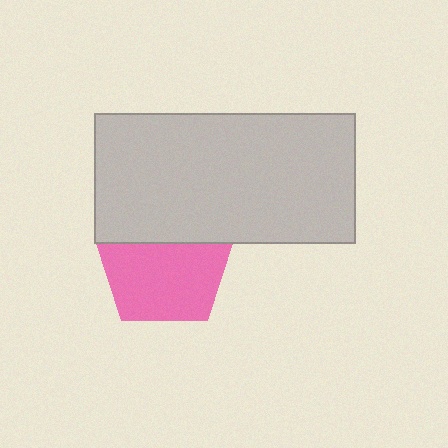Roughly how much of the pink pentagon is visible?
Most of it is visible (roughly 66%).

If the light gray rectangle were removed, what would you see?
You would see the complete pink pentagon.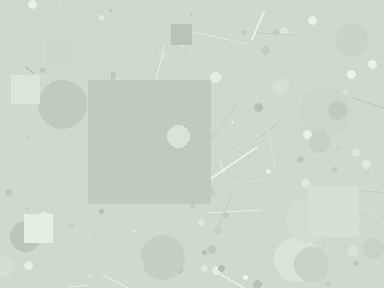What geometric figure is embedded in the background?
A square is embedded in the background.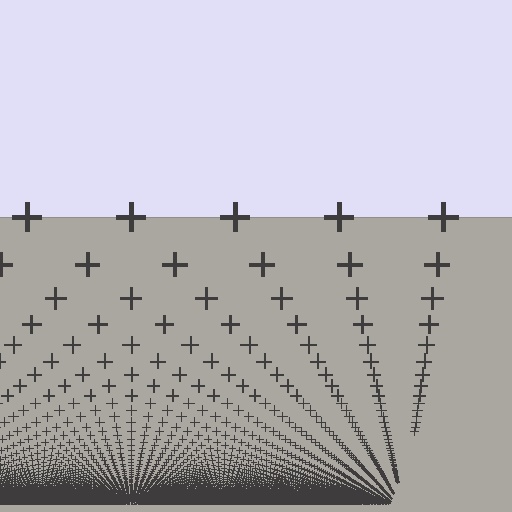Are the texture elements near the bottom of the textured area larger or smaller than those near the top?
Smaller. The gradient is inverted — elements near the bottom are smaller and denser.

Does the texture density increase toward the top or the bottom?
Density increases toward the bottom.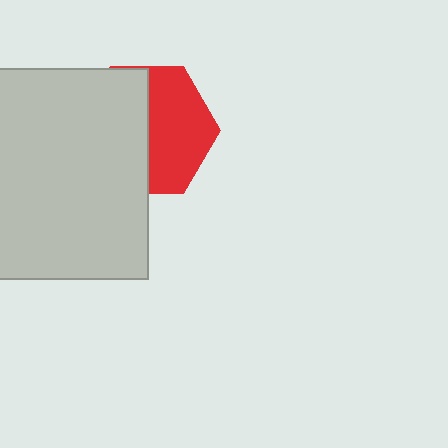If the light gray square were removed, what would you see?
You would see the complete red hexagon.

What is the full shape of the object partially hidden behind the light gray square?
The partially hidden object is a red hexagon.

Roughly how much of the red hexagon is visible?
About half of it is visible (roughly 48%).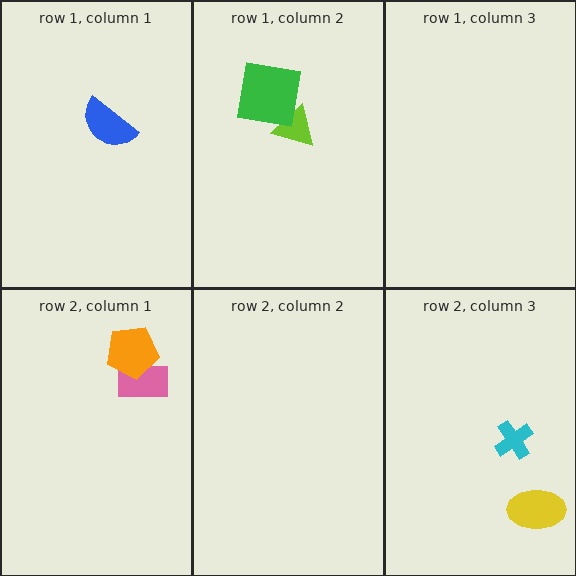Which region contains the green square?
The row 1, column 2 region.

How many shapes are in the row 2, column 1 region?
2.